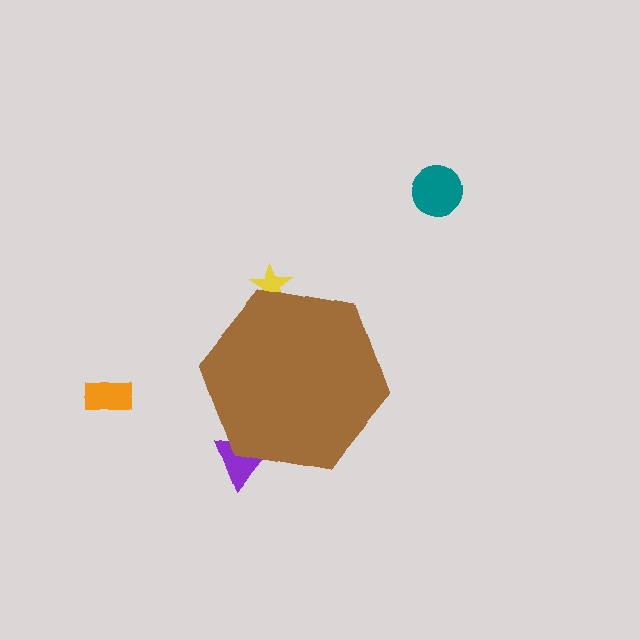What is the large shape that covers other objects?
A brown hexagon.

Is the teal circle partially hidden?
No, the teal circle is fully visible.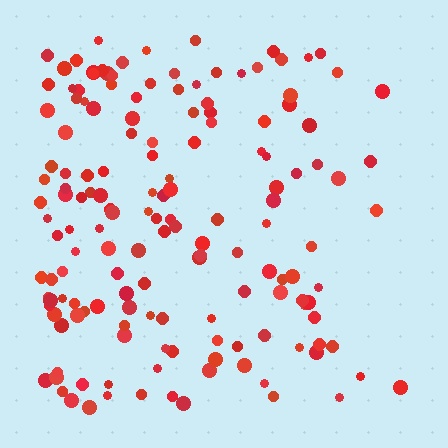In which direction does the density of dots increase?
From right to left, with the left side densest.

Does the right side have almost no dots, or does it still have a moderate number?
Still a moderate number, just noticeably fewer than the left.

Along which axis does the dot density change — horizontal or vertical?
Horizontal.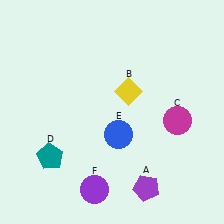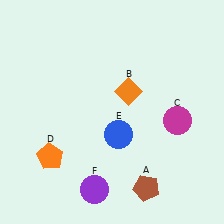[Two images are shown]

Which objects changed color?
A changed from purple to brown. B changed from yellow to orange. D changed from teal to orange.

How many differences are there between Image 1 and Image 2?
There are 3 differences between the two images.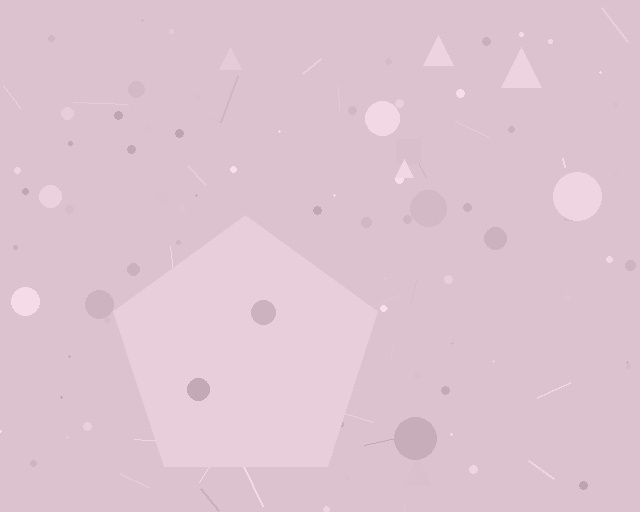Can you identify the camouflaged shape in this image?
The camouflaged shape is a pentagon.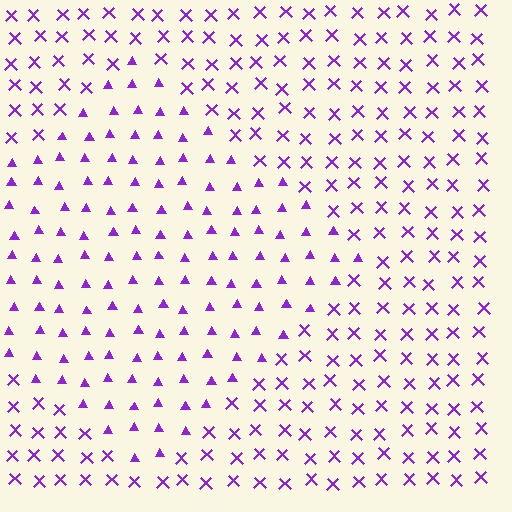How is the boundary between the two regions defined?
The boundary is defined by a change in element shape: triangles inside vs. X marks outside. All elements share the same color and spacing.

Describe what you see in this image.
The image is filled with small purple elements arranged in a uniform grid. A diamond-shaped region contains triangles, while the surrounding area contains X marks. The boundary is defined purely by the change in element shape.